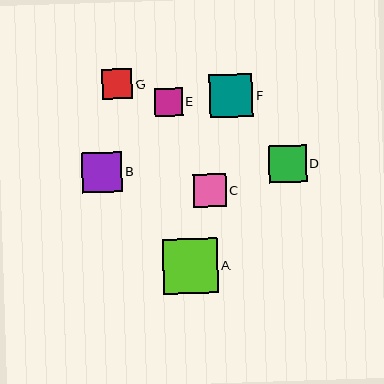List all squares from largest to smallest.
From largest to smallest: A, F, B, D, C, G, E.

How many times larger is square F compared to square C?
Square F is approximately 1.3 times the size of square C.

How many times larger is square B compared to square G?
Square B is approximately 1.4 times the size of square G.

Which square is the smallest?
Square E is the smallest with a size of approximately 28 pixels.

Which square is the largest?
Square A is the largest with a size of approximately 55 pixels.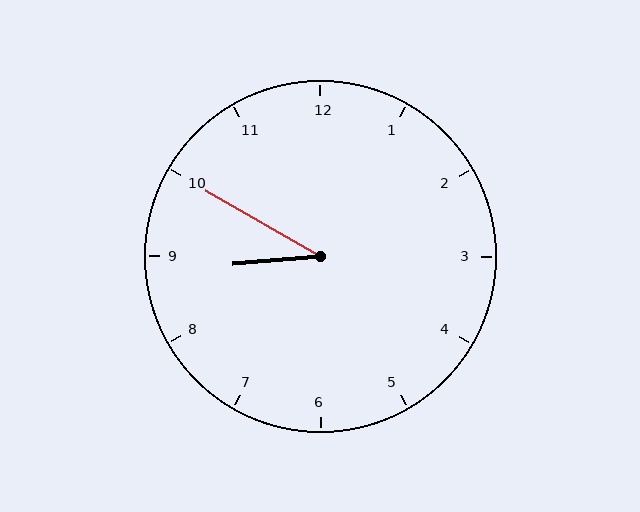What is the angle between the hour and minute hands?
Approximately 35 degrees.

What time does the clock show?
8:50.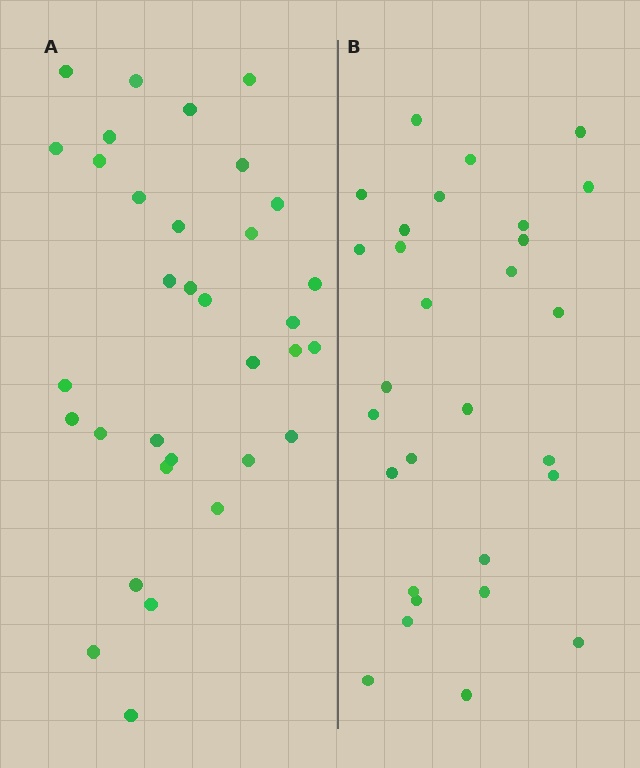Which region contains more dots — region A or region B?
Region A (the left region) has more dots.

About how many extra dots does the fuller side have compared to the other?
Region A has about 4 more dots than region B.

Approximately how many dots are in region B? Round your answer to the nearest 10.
About 30 dots. (The exact count is 29, which rounds to 30.)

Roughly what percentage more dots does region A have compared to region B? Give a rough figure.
About 15% more.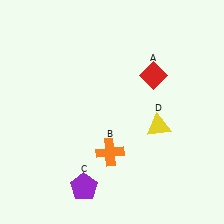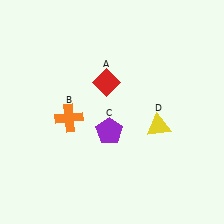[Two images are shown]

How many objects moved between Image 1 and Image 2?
3 objects moved between the two images.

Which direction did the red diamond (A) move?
The red diamond (A) moved left.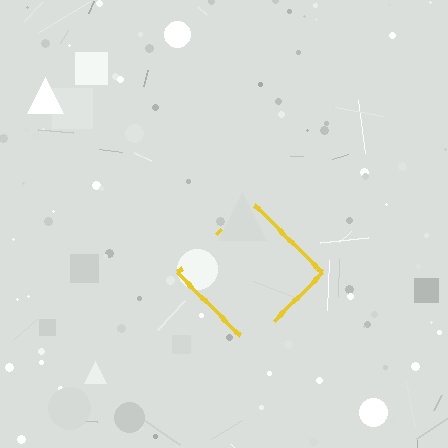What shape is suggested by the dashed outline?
The dashed outline suggests a diamond.